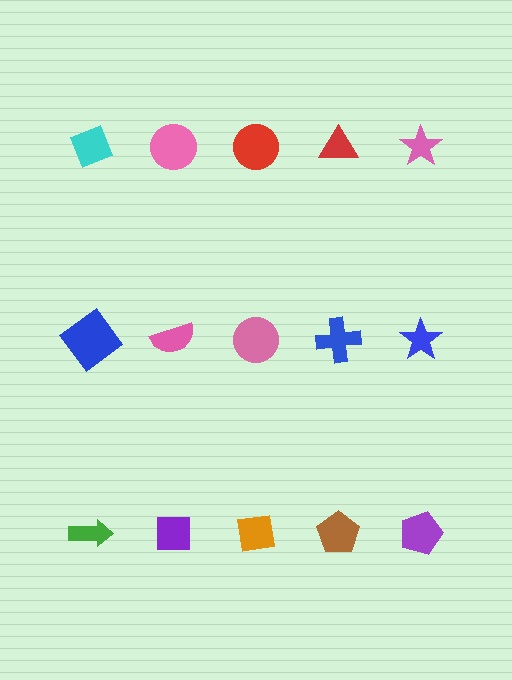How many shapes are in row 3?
5 shapes.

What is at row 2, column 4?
A blue cross.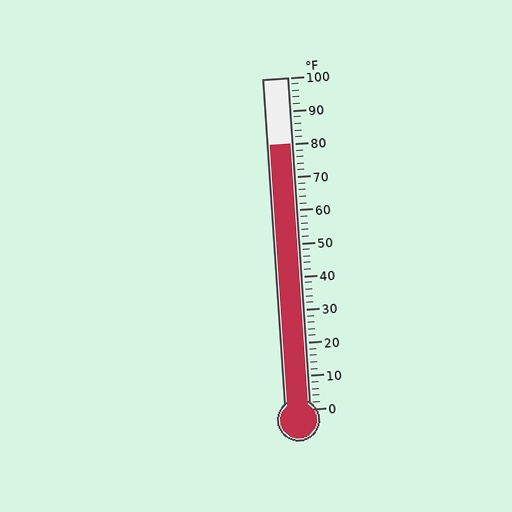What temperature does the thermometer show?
The thermometer shows approximately 80°F.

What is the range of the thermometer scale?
The thermometer scale ranges from 0°F to 100°F.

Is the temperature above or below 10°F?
The temperature is above 10°F.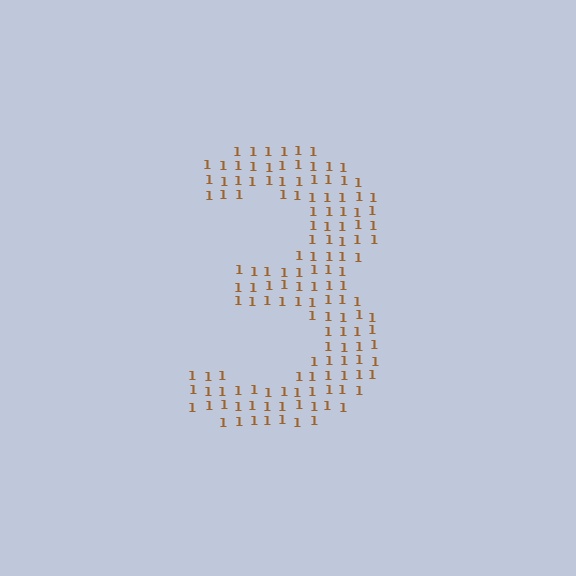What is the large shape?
The large shape is the digit 3.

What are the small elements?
The small elements are digit 1's.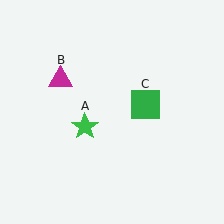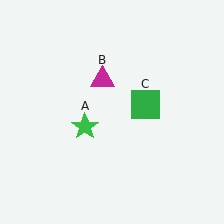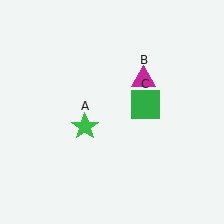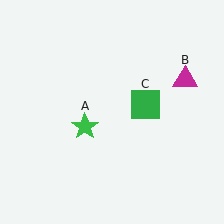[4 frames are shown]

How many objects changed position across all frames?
1 object changed position: magenta triangle (object B).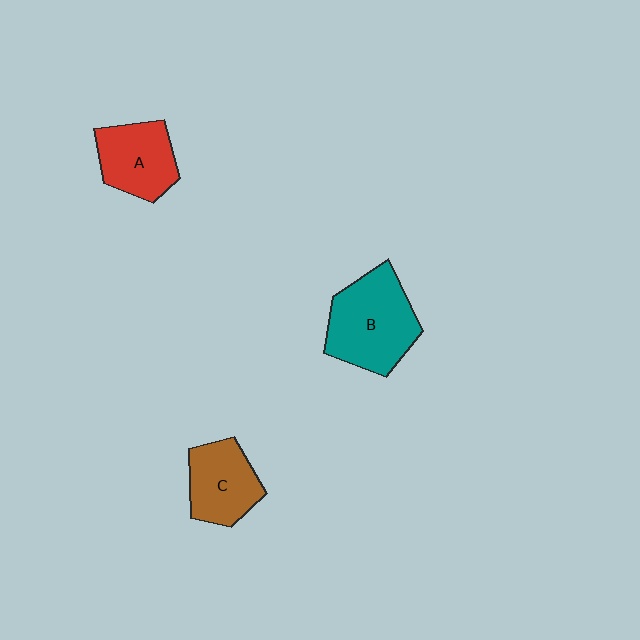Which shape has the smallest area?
Shape C (brown).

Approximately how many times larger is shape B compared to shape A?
Approximately 1.4 times.